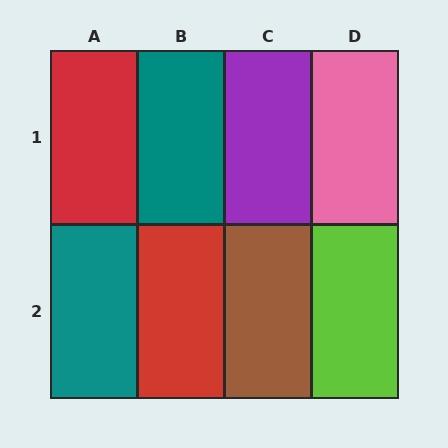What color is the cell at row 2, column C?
Brown.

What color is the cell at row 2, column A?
Teal.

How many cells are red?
2 cells are red.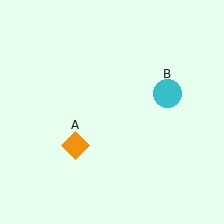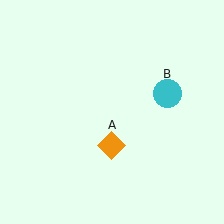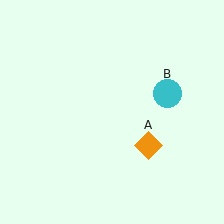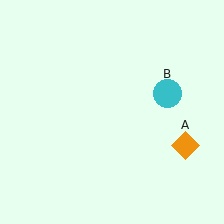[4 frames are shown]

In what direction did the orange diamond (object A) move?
The orange diamond (object A) moved right.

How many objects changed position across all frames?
1 object changed position: orange diamond (object A).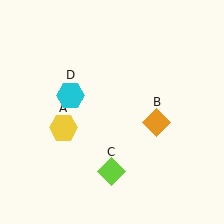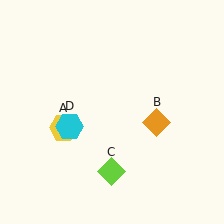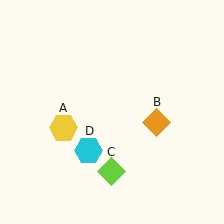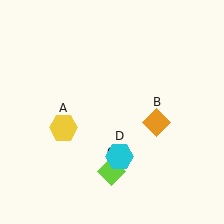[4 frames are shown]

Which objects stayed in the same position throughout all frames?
Yellow hexagon (object A) and orange diamond (object B) and lime diamond (object C) remained stationary.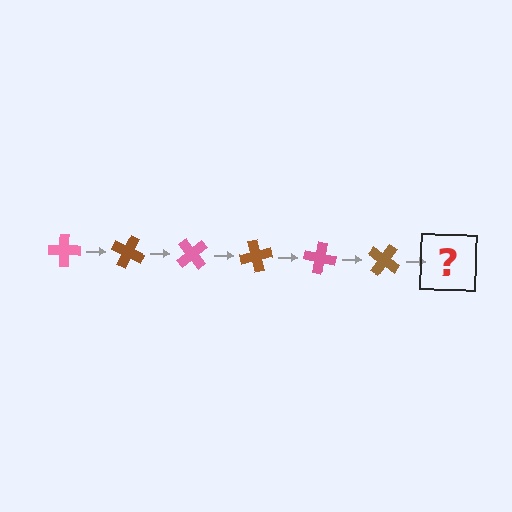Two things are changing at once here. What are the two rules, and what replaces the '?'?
The two rules are that it rotates 25 degrees each step and the color cycles through pink and brown. The '?' should be a pink cross, rotated 150 degrees from the start.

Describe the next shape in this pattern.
It should be a pink cross, rotated 150 degrees from the start.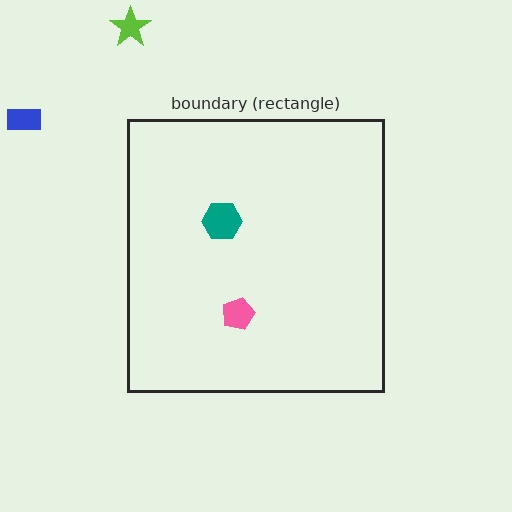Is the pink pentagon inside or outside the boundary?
Inside.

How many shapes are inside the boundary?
2 inside, 2 outside.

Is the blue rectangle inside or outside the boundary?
Outside.